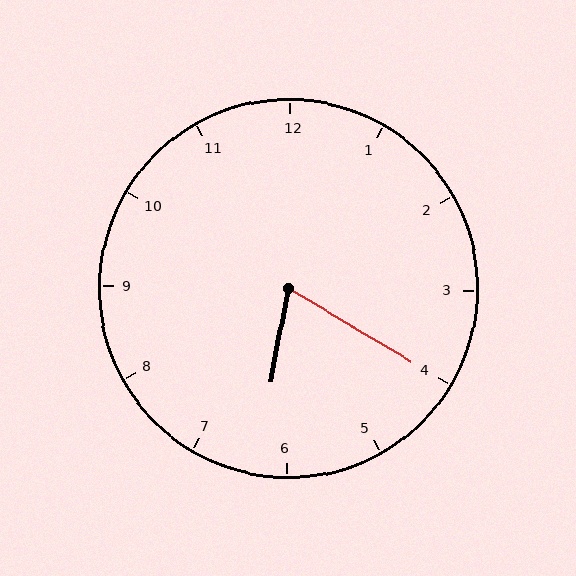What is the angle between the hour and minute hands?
Approximately 70 degrees.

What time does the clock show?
6:20.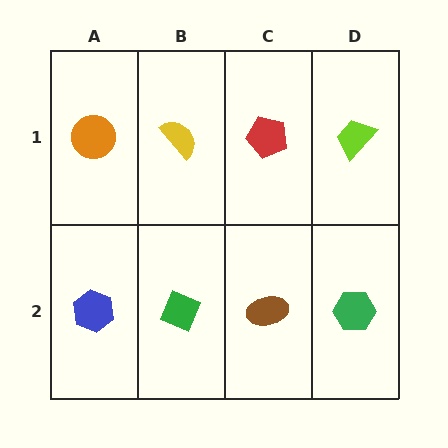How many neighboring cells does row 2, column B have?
3.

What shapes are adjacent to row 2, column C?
A red pentagon (row 1, column C), a green diamond (row 2, column B), a green hexagon (row 2, column D).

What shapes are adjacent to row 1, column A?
A blue hexagon (row 2, column A), a yellow semicircle (row 1, column B).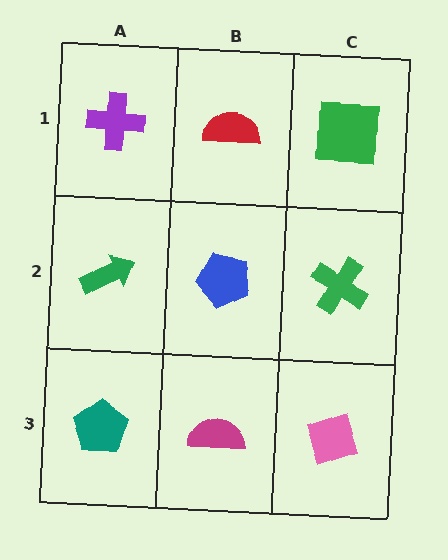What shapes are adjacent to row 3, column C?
A green cross (row 2, column C), a magenta semicircle (row 3, column B).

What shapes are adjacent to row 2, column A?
A purple cross (row 1, column A), a teal pentagon (row 3, column A), a blue pentagon (row 2, column B).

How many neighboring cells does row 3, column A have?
2.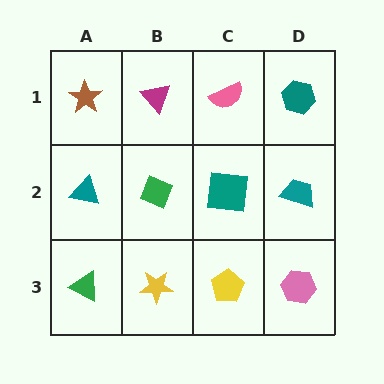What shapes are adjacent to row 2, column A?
A brown star (row 1, column A), a green triangle (row 3, column A), a green diamond (row 2, column B).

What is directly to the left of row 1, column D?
A pink semicircle.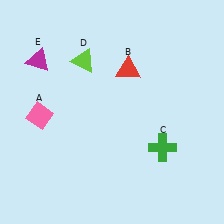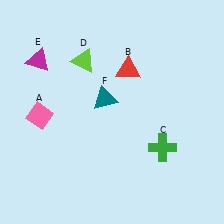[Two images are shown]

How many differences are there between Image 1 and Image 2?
There is 1 difference between the two images.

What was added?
A teal triangle (F) was added in Image 2.